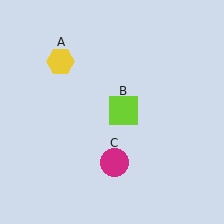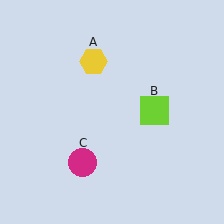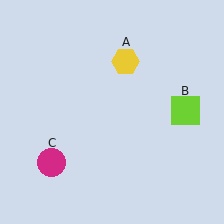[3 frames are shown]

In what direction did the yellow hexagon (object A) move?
The yellow hexagon (object A) moved right.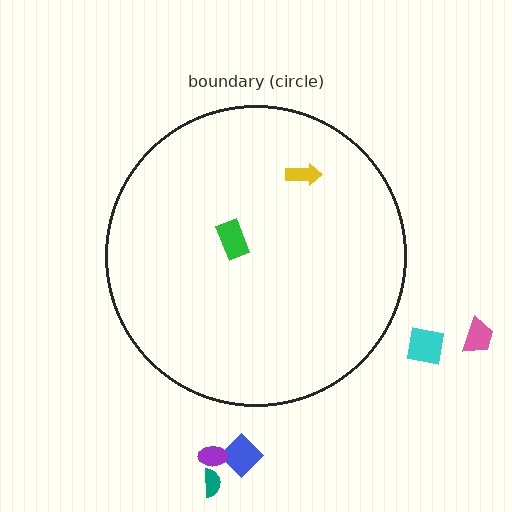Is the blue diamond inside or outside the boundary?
Outside.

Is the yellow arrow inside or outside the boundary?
Inside.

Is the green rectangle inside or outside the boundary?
Inside.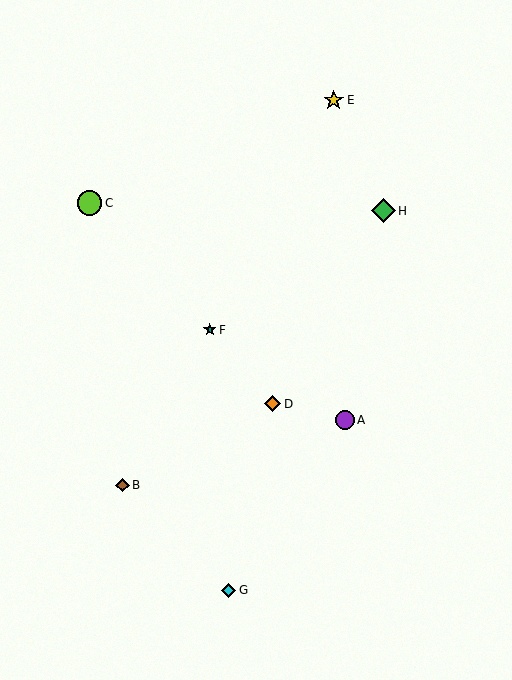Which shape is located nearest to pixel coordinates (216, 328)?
The teal star (labeled F) at (210, 330) is nearest to that location.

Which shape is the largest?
The lime circle (labeled C) is the largest.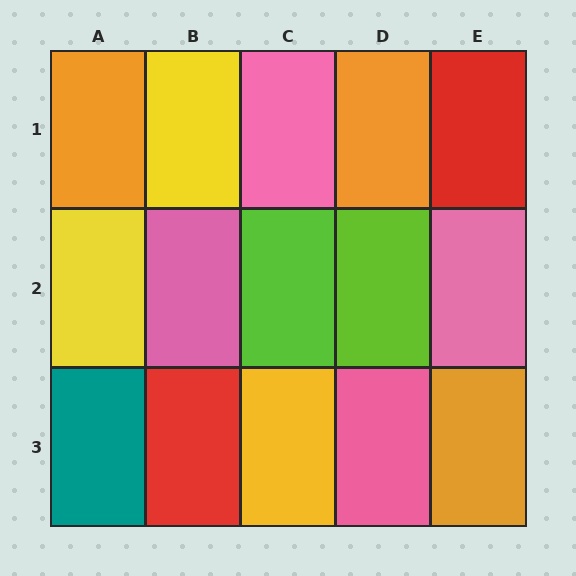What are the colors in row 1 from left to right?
Orange, yellow, pink, orange, red.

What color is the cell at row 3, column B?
Red.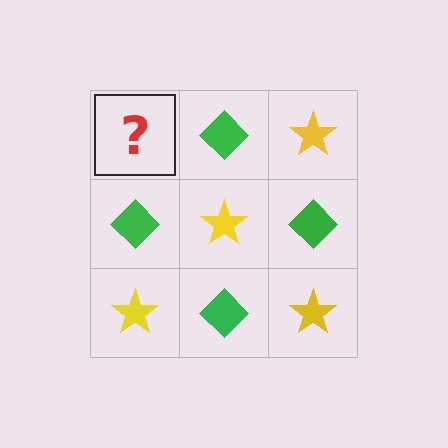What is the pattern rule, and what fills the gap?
The rule is that it alternates yellow star and green diamond in a checkerboard pattern. The gap should be filled with a yellow star.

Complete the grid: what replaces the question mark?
The question mark should be replaced with a yellow star.